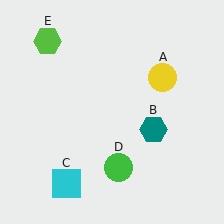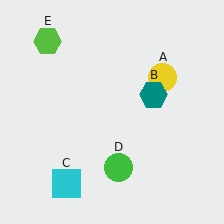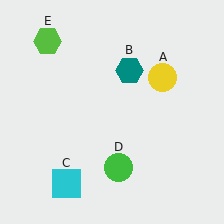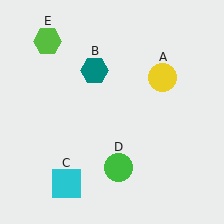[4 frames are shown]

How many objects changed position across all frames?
1 object changed position: teal hexagon (object B).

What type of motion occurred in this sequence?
The teal hexagon (object B) rotated counterclockwise around the center of the scene.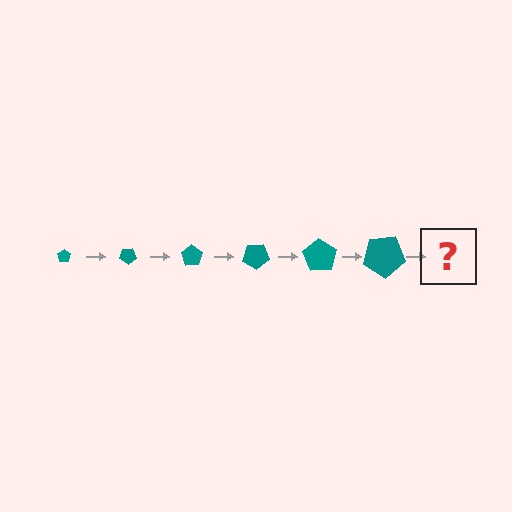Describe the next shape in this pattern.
It should be a pentagon, larger than the previous one and rotated 210 degrees from the start.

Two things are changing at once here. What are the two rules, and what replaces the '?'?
The two rules are that the pentagon grows larger each step and it rotates 35 degrees each step. The '?' should be a pentagon, larger than the previous one and rotated 210 degrees from the start.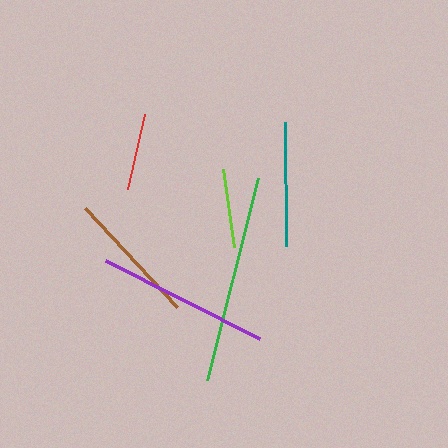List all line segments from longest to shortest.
From longest to shortest: green, purple, brown, teal, lime, red.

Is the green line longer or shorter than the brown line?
The green line is longer than the brown line.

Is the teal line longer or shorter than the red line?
The teal line is longer than the red line.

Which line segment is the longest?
The green line is the longest at approximately 208 pixels.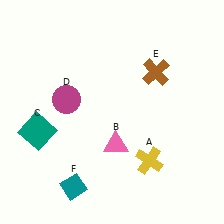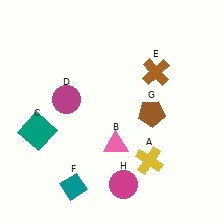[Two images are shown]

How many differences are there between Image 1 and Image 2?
There are 2 differences between the two images.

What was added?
A brown pentagon (G), a magenta circle (H) were added in Image 2.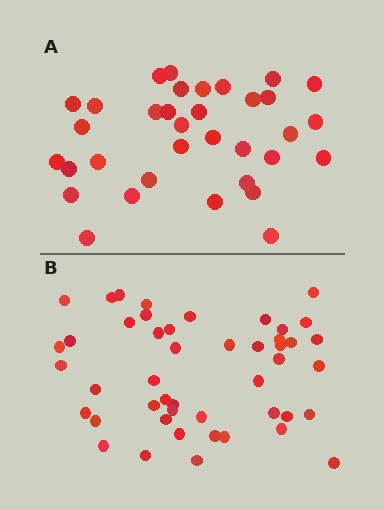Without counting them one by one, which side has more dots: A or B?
Region B (the bottom region) has more dots.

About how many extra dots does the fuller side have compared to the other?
Region B has approximately 15 more dots than region A.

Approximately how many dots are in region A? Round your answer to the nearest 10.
About 30 dots. (The exact count is 34, which rounds to 30.)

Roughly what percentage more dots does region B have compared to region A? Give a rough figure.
About 40% more.